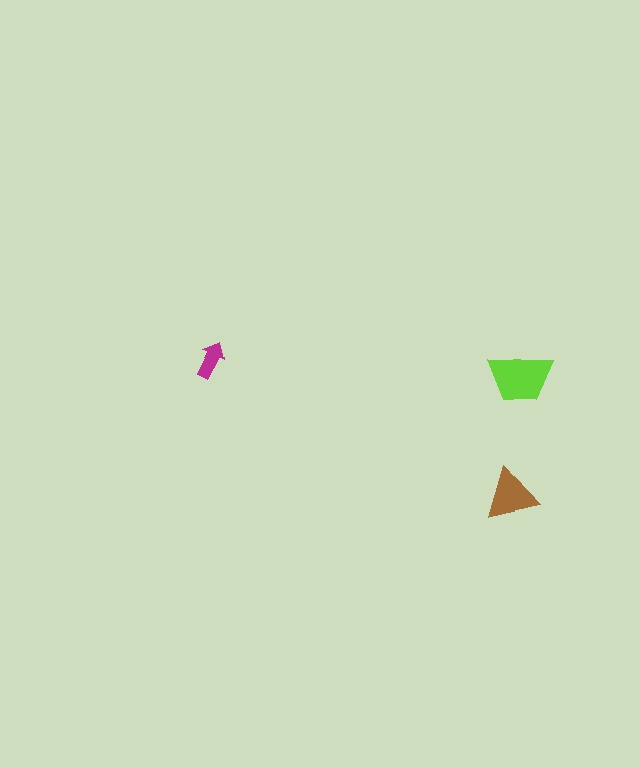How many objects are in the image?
There are 3 objects in the image.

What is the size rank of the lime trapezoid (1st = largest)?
1st.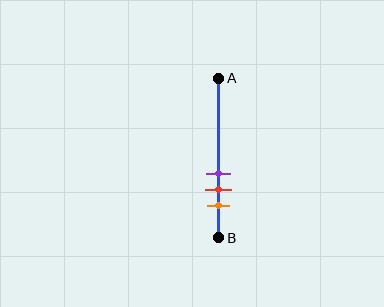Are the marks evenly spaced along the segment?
Yes, the marks are approximately evenly spaced.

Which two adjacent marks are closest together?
The purple and red marks are the closest adjacent pair.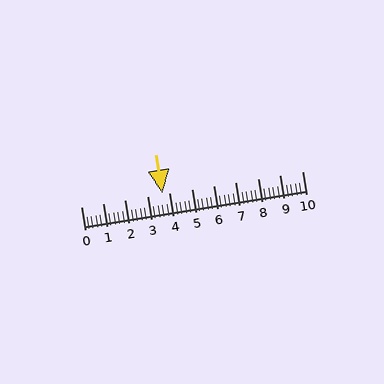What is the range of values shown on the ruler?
The ruler shows values from 0 to 10.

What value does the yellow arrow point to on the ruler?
The yellow arrow points to approximately 3.7.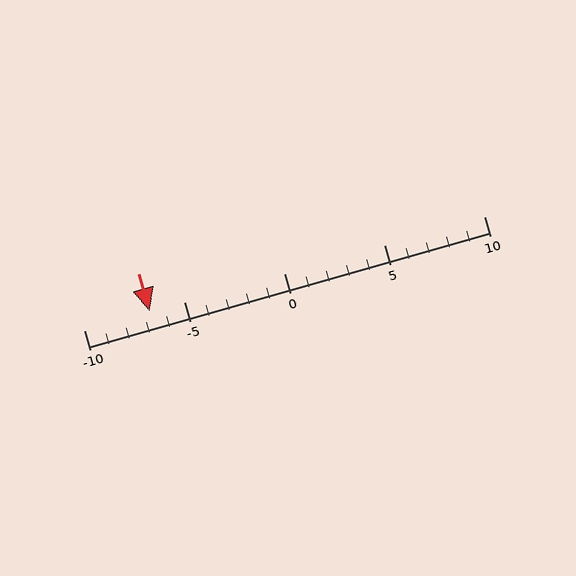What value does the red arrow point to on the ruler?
The red arrow points to approximately -7.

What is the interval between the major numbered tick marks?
The major tick marks are spaced 5 units apart.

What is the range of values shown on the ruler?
The ruler shows values from -10 to 10.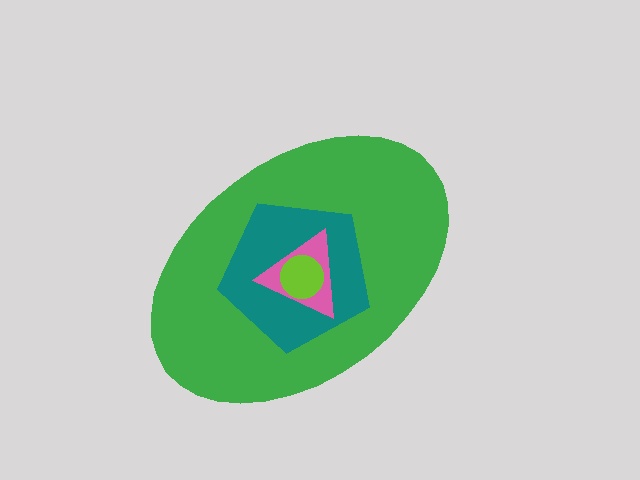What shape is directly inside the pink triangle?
The lime circle.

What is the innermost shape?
The lime circle.